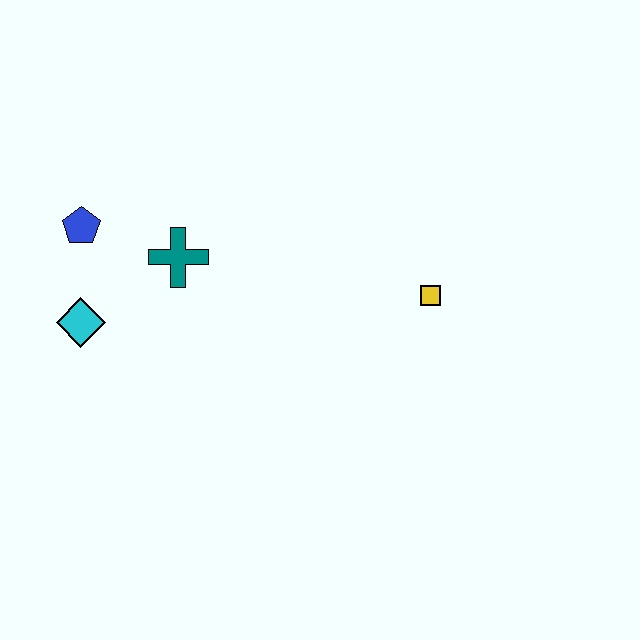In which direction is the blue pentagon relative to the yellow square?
The blue pentagon is to the left of the yellow square.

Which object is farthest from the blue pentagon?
The yellow square is farthest from the blue pentagon.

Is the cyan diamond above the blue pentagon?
No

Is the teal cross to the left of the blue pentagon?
No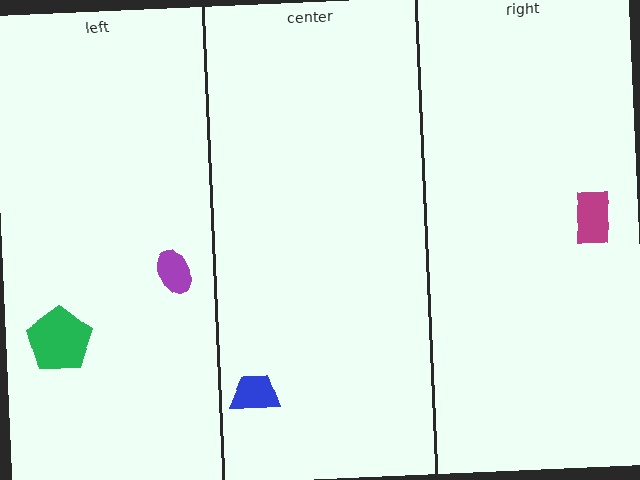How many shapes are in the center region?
1.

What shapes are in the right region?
The magenta rectangle.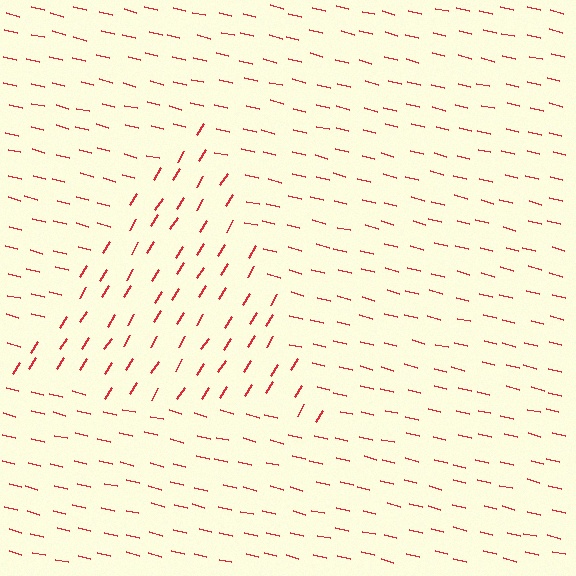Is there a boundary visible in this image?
Yes, there is a texture boundary formed by a change in line orientation.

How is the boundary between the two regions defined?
The boundary is defined purely by a change in line orientation (approximately 72 degrees difference). All lines are the same color and thickness.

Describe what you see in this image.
The image is filled with small red line segments. A triangle region in the image has lines oriented differently from the surrounding lines, creating a visible texture boundary.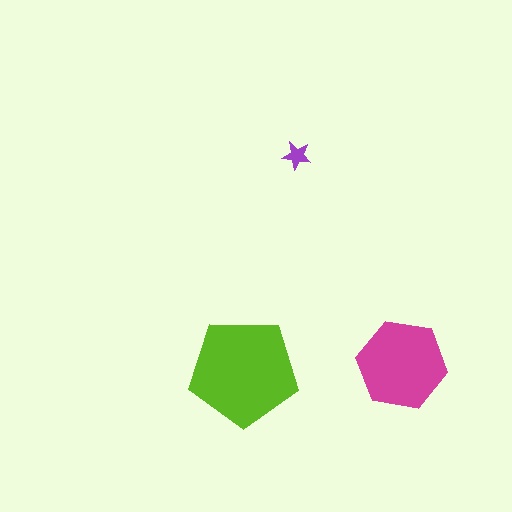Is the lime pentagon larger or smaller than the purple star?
Larger.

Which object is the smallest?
The purple star.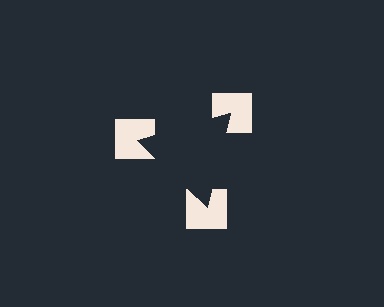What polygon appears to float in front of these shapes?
An illusory triangle — its edges are inferred from the aligned wedge cuts in the notched squares, not physically drawn.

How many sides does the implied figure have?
3 sides.